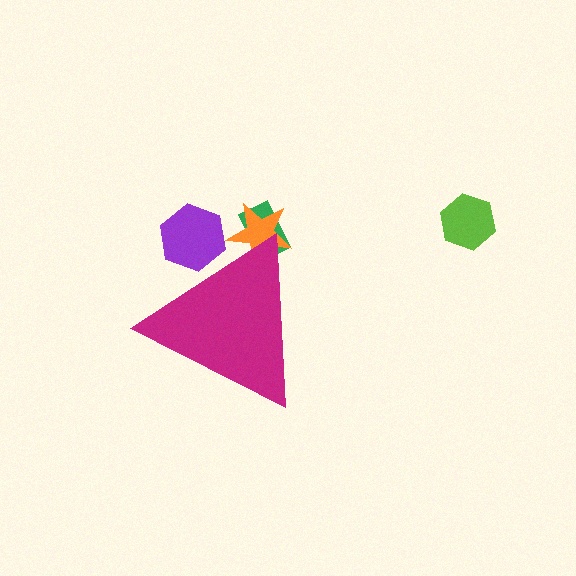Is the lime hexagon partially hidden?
No, the lime hexagon is fully visible.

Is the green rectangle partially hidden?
Yes, the green rectangle is partially hidden behind the magenta triangle.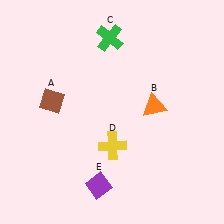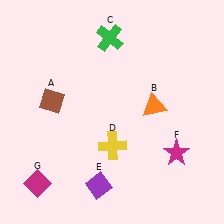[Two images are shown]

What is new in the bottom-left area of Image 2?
A magenta diamond (G) was added in the bottom-left area of Image 2.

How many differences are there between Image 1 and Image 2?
There are 2 differences between the two images.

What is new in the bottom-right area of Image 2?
A magenta star (F) was added in the bottom-right area of Image 2.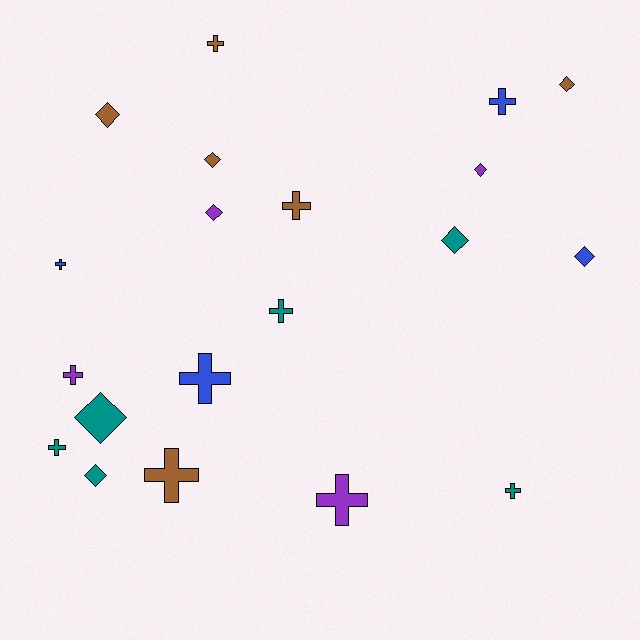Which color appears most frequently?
Teal, with 6 objects.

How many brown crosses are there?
There are 3 brown crosses.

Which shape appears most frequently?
Cross, with 11 objects.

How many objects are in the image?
There are 20 objects.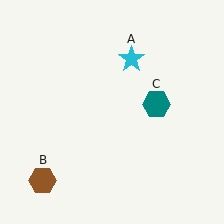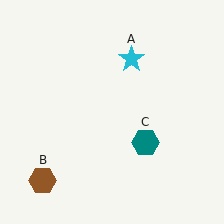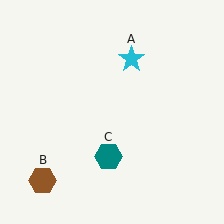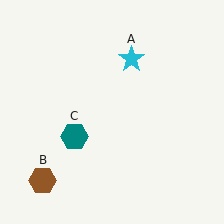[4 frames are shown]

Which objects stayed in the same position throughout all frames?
Cyan star (object A) and brown hexagon (object B) remained stationary.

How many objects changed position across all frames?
1 object changed position: teal hexagon (object C).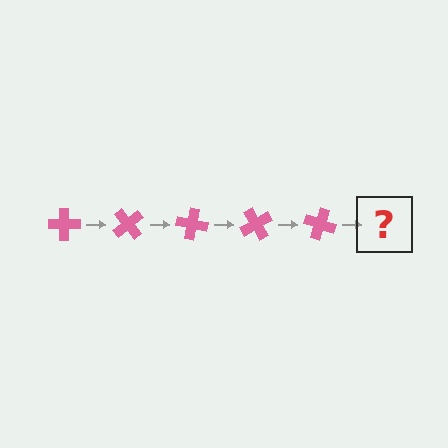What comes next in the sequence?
The next element should be a pink cross rotated 250 degrees.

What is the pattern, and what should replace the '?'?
The pattern is that the cross rotates 50 degrees each step. The '?' should be a pink cross rotated 250 degrees.